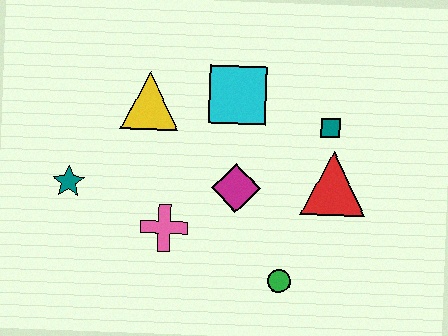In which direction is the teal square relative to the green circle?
The teal square is above the green circle.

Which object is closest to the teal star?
The pink cross is closest to the teal star.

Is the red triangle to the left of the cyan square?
No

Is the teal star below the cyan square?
Yes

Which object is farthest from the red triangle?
The teal star is farthest from the red triangle.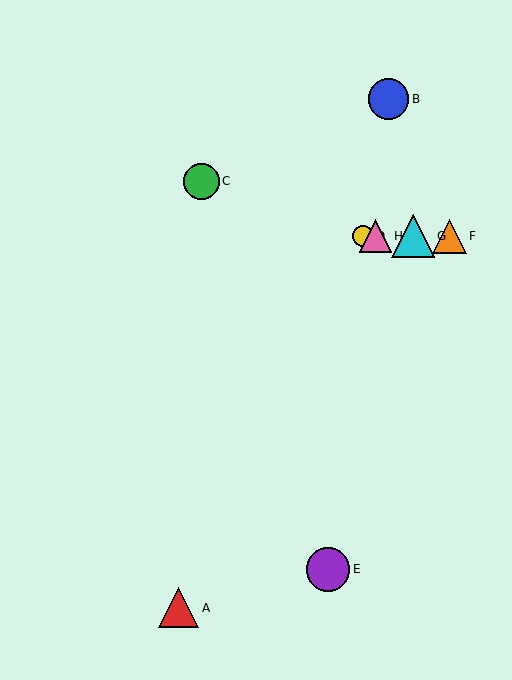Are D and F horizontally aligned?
Yes, both are at y≈236.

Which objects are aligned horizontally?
Objects D, F, G, H are aligned horizontally.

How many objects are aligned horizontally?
4 objects (D, F, G, H) are aligned horizontally.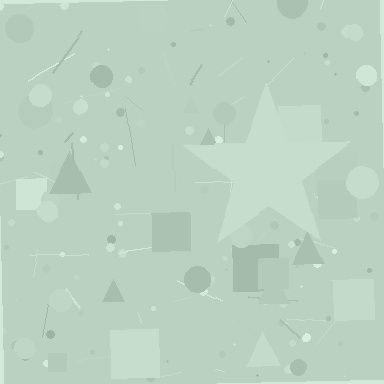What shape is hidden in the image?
A star is hidden in the image.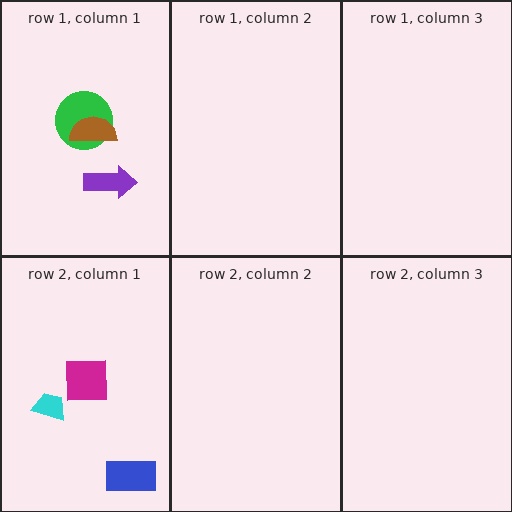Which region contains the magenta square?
The row 2, column 1 region.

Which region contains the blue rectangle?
The row 2, column 1 region.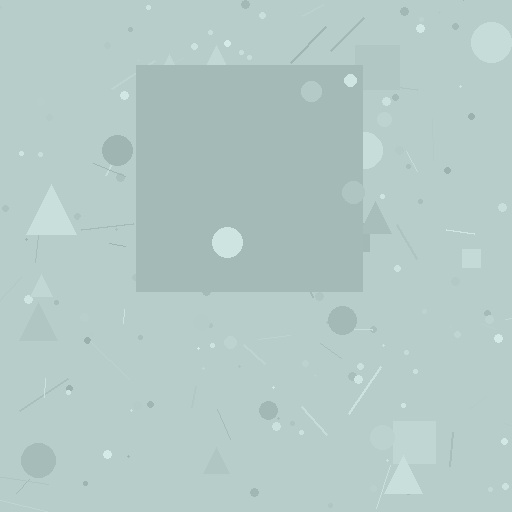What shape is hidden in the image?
A square is hidden in the image.